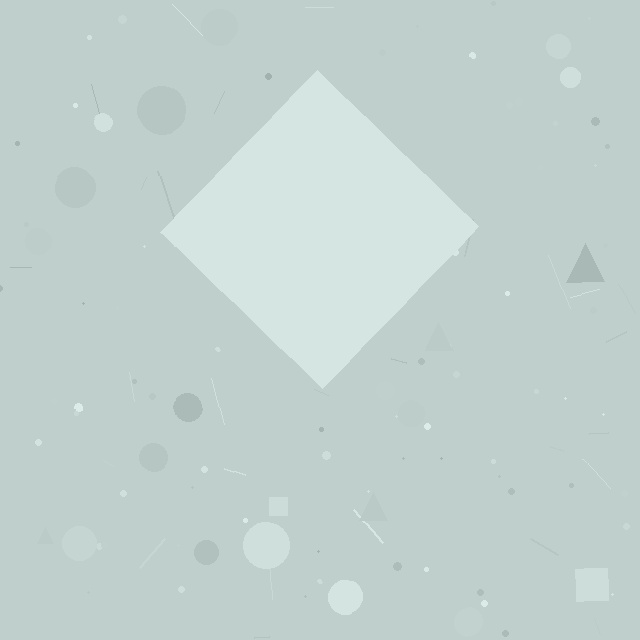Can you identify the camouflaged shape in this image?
The camouflaged shape is a diamond.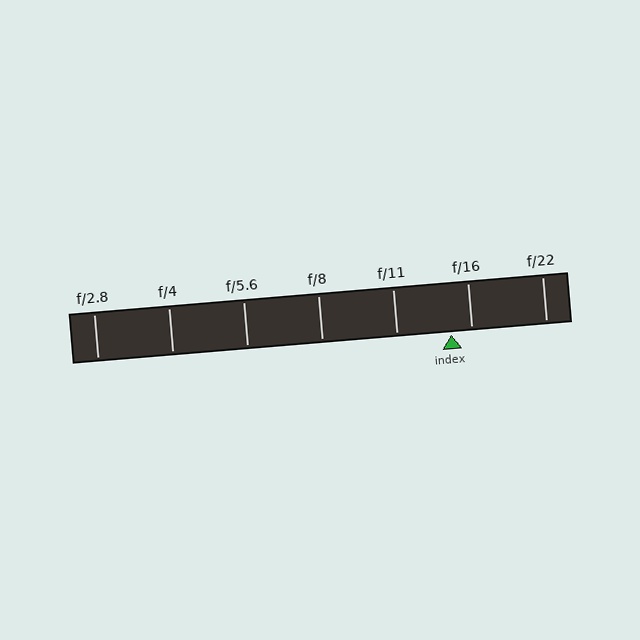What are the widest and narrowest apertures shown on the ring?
The widest aperture shown is f/2.8 and the narrowest is f/22.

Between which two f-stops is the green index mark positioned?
The index mark is between f/11 and f/16.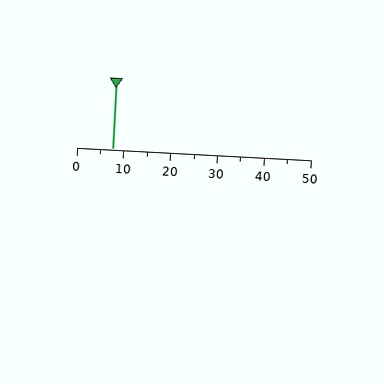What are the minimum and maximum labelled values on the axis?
The axis runs from 0 to 50.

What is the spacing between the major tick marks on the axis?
The major ticks are spaced 10 apart.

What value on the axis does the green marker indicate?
The marker indicates approximately 7.5.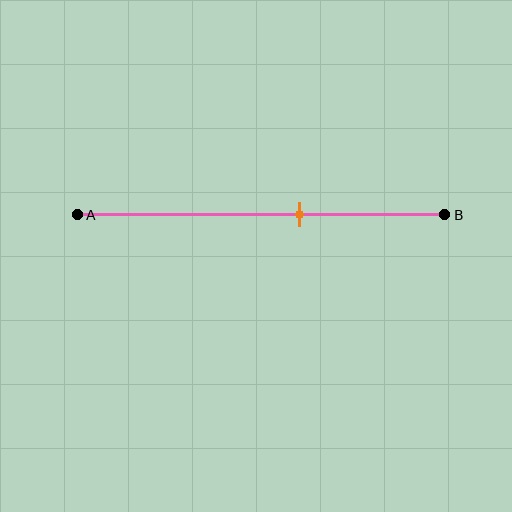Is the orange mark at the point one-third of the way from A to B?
No, the mark is at about 60% from A, not at the 33% one-third point.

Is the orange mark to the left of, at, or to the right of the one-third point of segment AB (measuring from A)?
The orange mark is to the right of the one-third point of segment AB.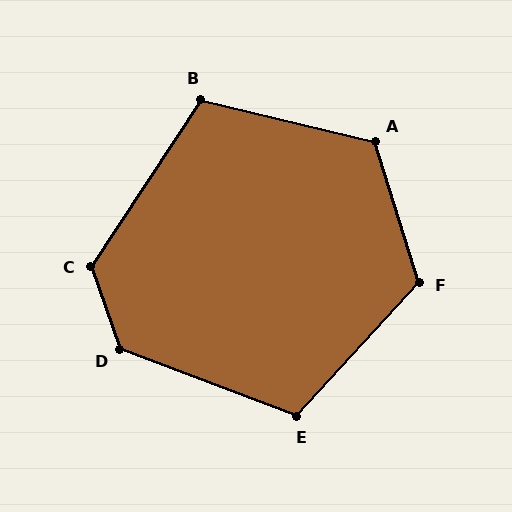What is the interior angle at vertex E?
Approximately 112 degrees (obtuse).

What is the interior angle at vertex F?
Approximately 120 degrees (obtuse).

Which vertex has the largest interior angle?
D, at approximately 130 degrees.